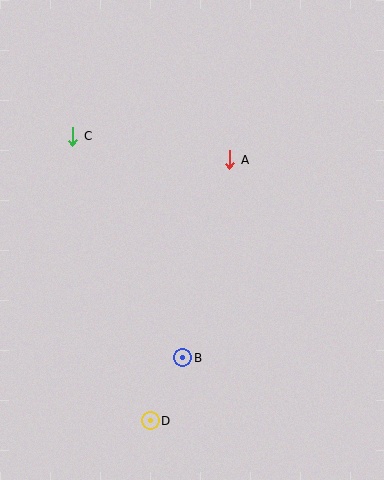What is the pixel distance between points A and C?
The distance between A and C is 159 pixels.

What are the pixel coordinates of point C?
Point C is at (73, 136).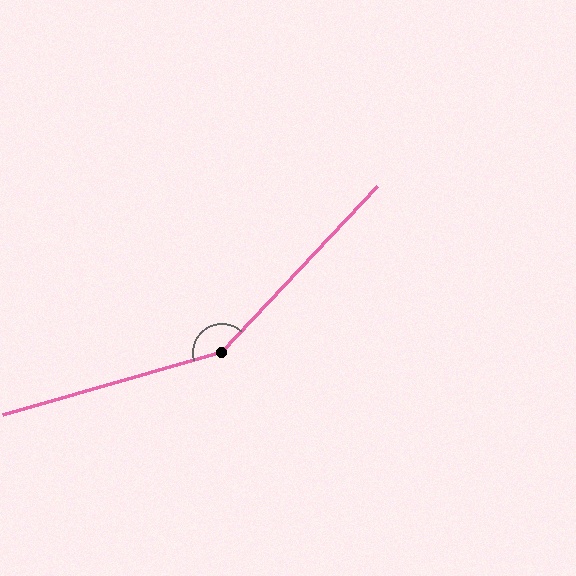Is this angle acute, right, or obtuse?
It is obtuse.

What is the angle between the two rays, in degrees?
Approximately 149 degrees.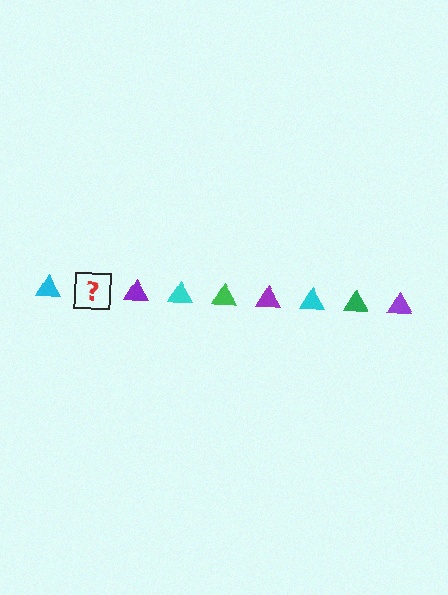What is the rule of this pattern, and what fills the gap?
The rule is that the pattern cycles through cyan, green, purple triangles. The gap should be filled with a green triangle.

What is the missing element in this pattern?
The missing element is a green triangle.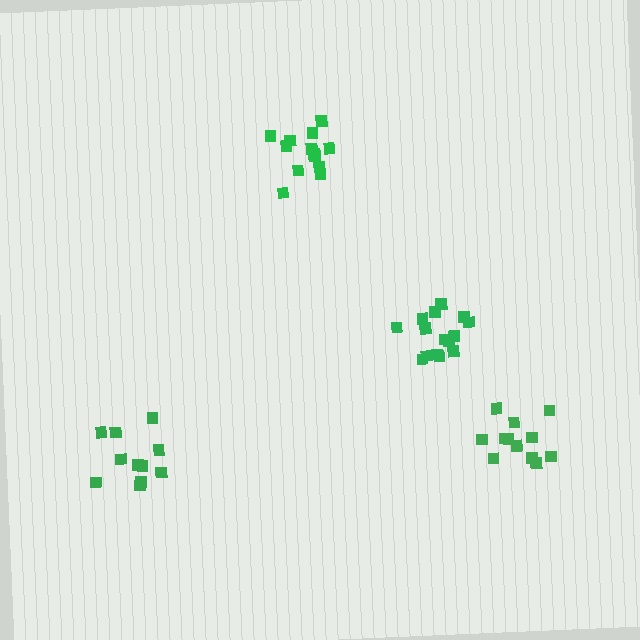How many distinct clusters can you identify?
There are 4 distinct clusters.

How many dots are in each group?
Group 1: 12 dots, Group 2: 11 dots, Group 3: 13 dots, Group 4: 15 dots (51 total).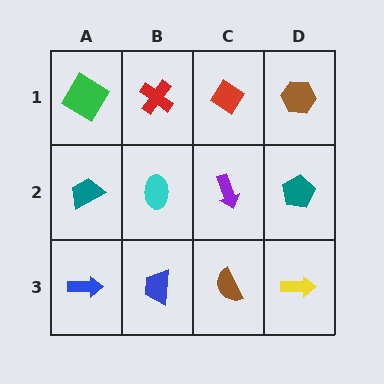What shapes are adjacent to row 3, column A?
A teal trapezoid (row 2, column A), a blue trapezoid (row 3, column B).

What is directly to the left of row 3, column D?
A brown semicircle.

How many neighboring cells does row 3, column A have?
2.